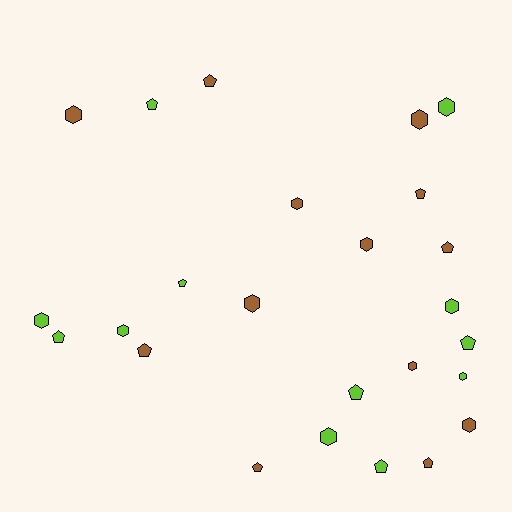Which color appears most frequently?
Brown, with 13 objects.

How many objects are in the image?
There are 25 objects.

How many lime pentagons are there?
There are 6 lime pentagons.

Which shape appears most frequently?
Hexagon, with 13 objects.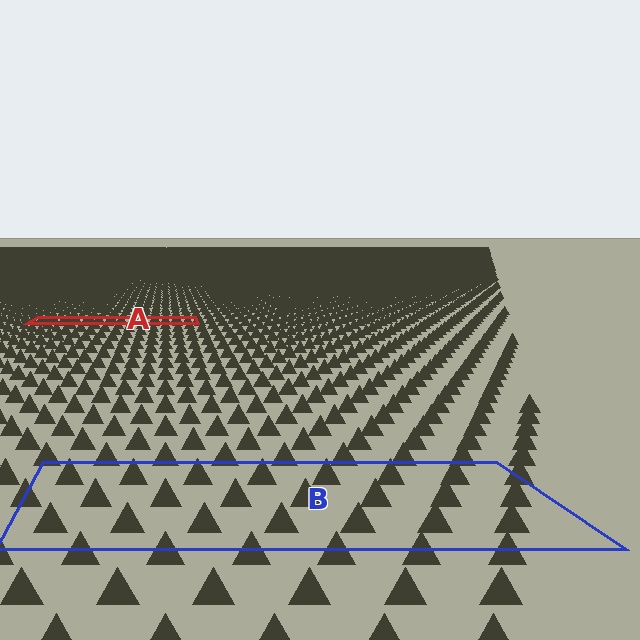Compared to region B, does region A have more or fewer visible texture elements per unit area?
Region A has more texture elements per unit area — they are packed more densely because it is farther away.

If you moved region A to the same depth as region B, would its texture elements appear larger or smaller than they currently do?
They would appear larger. At a closer depth, the same texture elements are projected at a bigger on-screen size.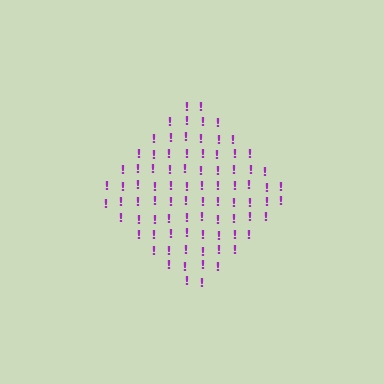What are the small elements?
The small elements are exclamation marks.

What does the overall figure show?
The overall figure shows a diamond.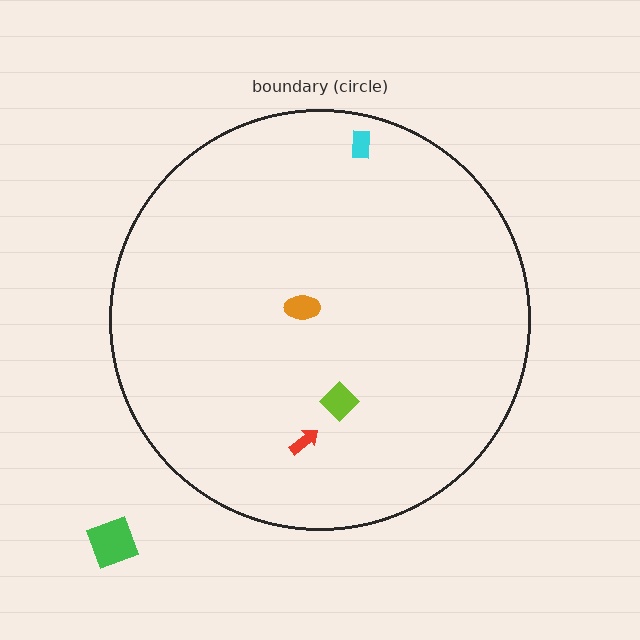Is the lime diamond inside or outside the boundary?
Inside.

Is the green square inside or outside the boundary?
Outside.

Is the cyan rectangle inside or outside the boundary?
Inside.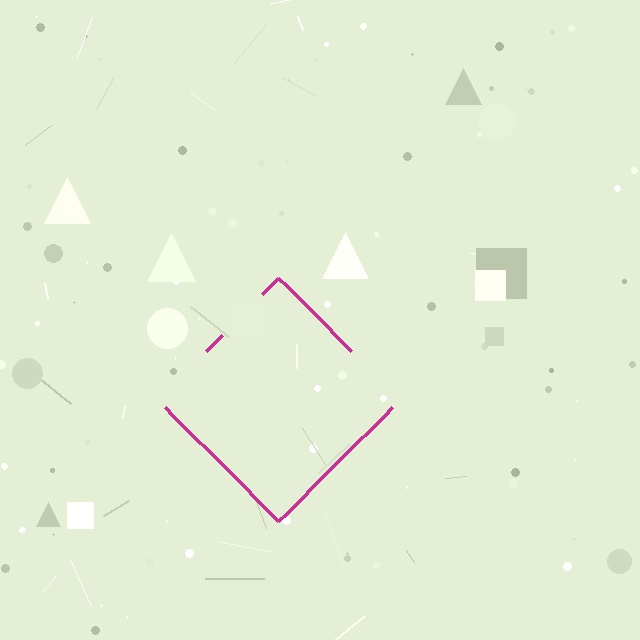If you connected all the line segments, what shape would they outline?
They would outline a diamond.